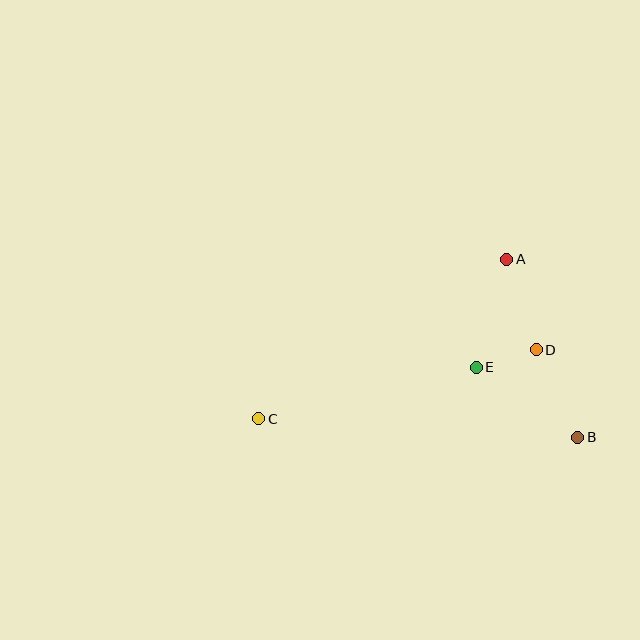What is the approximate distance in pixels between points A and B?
The distance between A and B is approximately 192 pixels.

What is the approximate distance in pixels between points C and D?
The distance between C and D is approximately 286 pixels.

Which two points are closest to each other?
Points D and E are closest to each other.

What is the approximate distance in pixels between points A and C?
The distance between A and C is approximately 295 pixels.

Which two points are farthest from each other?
Points B and C are farthest from each other.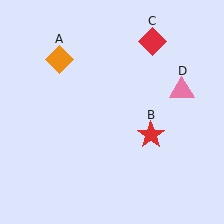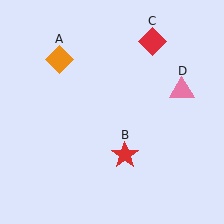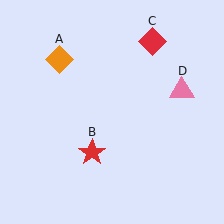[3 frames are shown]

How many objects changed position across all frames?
1 object changed position: red star (object B).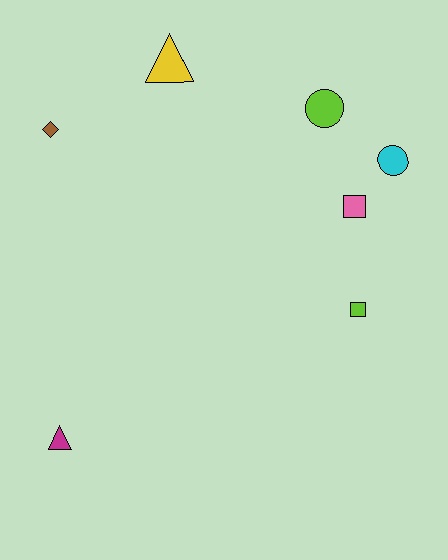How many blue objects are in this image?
There are no blue objects.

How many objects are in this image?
There are 7 objects.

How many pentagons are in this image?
There are no pentagons.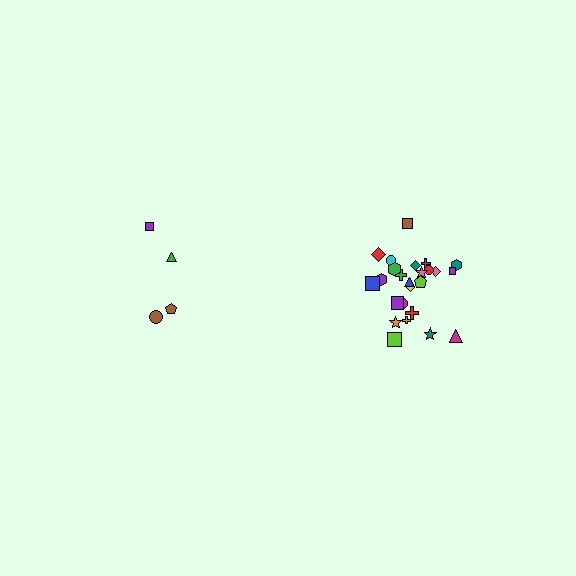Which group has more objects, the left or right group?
The right group.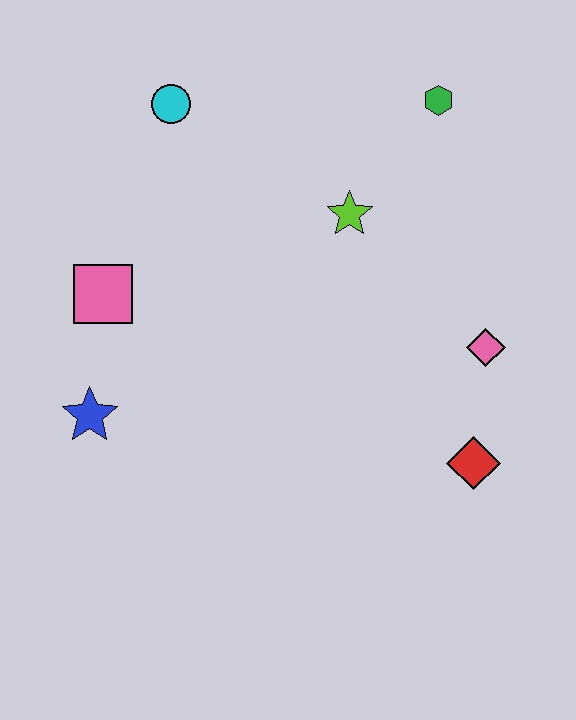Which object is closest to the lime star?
The green hexagon is closest to the lime star.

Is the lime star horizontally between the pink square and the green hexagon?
Yes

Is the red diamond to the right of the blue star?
Yes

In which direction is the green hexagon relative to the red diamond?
The green hexagon is above the red diamond.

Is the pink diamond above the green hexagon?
No